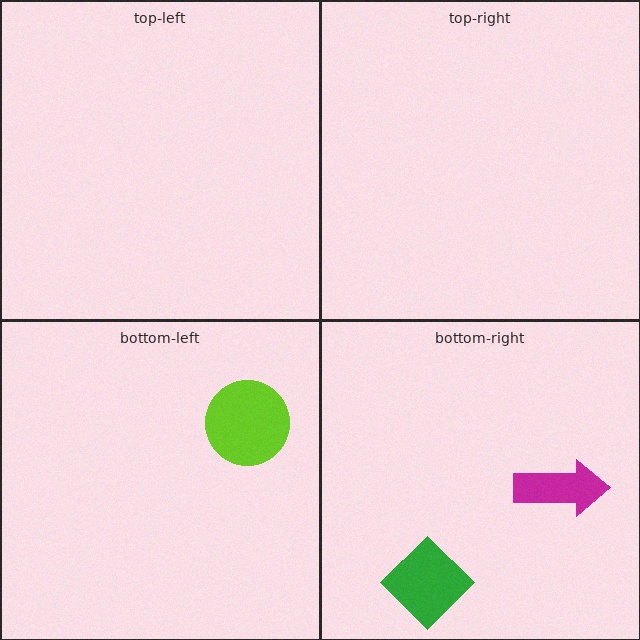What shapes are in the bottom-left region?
The lime circle.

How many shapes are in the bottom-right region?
2.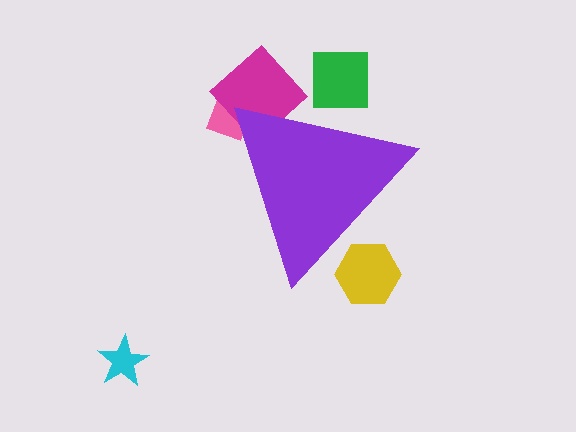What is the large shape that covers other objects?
A purple triangle.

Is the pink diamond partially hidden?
Yes, the pink diamond is partially hidden behind the purple triangle.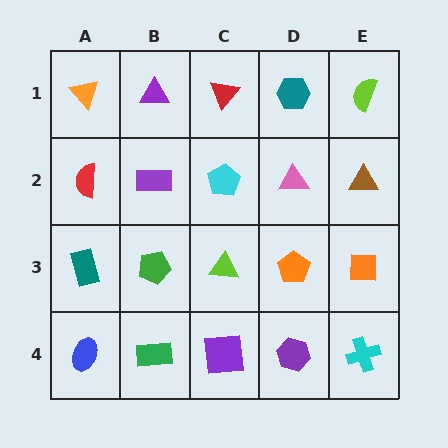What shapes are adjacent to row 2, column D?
A teal hexagon (row 1, column D), an orange pentagon (row 3, column D), a cyan pentagon (row 2, column C), a brown triangle (row 2, column E).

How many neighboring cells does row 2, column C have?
4.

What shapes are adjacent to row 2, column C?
A red triangle (row 1, column C), a lime triangle (row 3, column C), a purple rectangle (row 2, column B), a pink triangle (row 2, column D).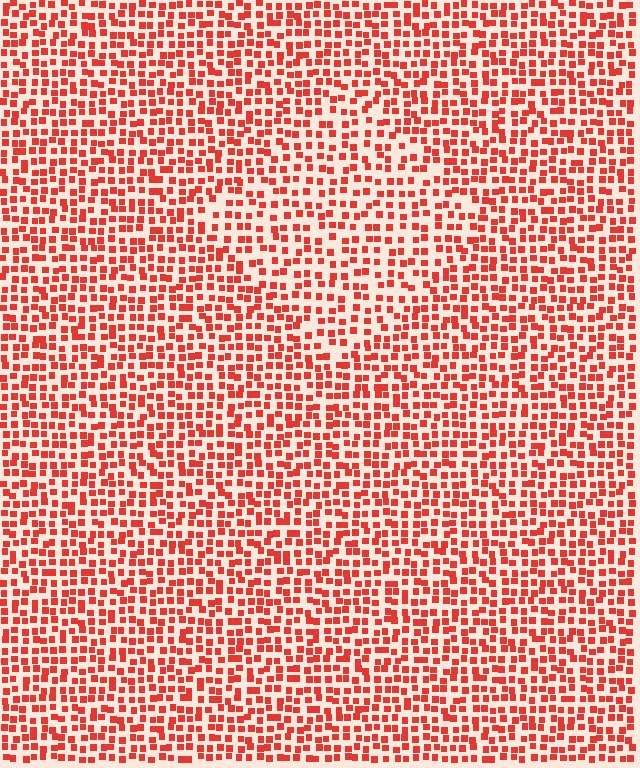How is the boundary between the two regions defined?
The boundary is defined by a change in element density (approximately 1.4x ratio). All elements are the same color, size, and shape.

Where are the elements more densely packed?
The elements are more densely packed outside the diamond boundary.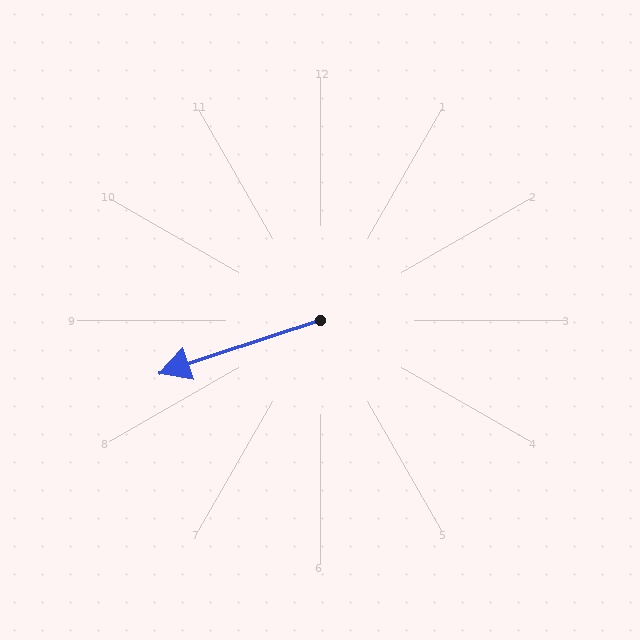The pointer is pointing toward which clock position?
Roughly 8 o'clock.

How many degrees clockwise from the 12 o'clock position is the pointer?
Approximately 252 degrees.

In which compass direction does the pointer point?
West.